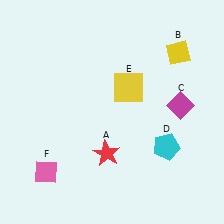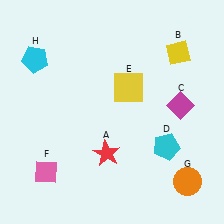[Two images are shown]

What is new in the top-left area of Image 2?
A cyan pentagon (H) was added in the top-left area of Image 2.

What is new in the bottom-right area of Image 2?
An orange circle (G) was added in the bottom-right area of Image 2.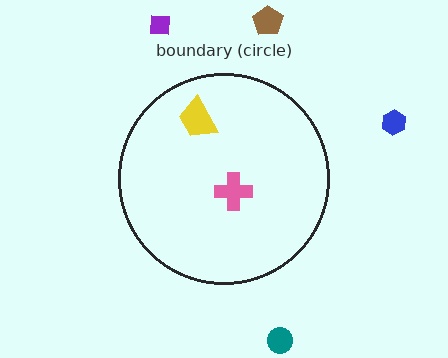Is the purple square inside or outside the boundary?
Outside.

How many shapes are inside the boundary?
2 inside, 4 outside.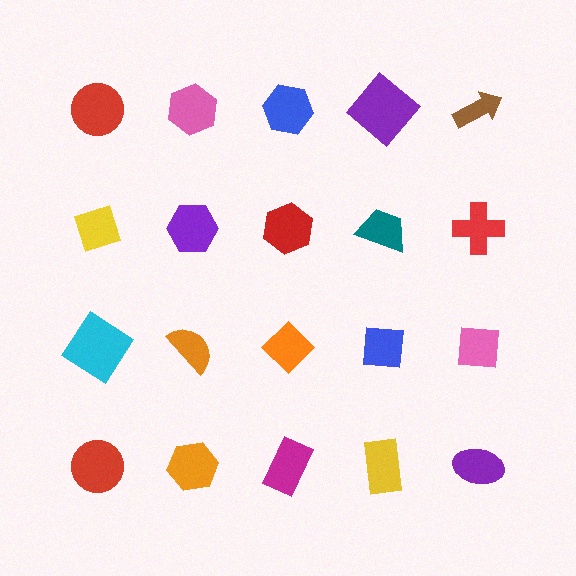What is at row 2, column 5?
A red cross.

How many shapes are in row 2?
5 shapes.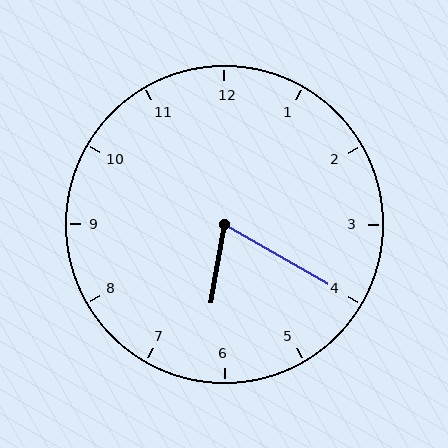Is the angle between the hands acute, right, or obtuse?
It is acute.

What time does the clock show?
6:20.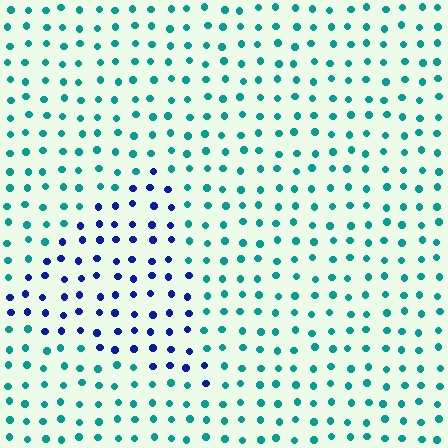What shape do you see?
I see a triangle.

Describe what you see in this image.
The image is filled with small teal elements in a uniform arrangement. A triangle-shaped region is visible where the elements are tinted to a slightly different hue, forming a subtle color boundary.